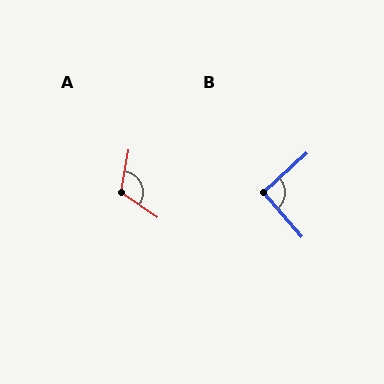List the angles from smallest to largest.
B (92°), A (114°).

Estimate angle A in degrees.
Approximately 114 degrees.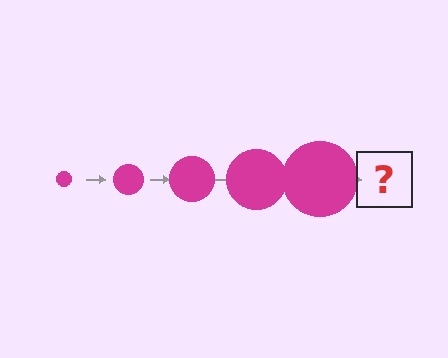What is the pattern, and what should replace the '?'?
The pattern is that the circle gets progressively larger each step. The '?' should be a magenta circle, larger than the previous one.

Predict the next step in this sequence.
The next step is a magenta circle, larger than the previous one.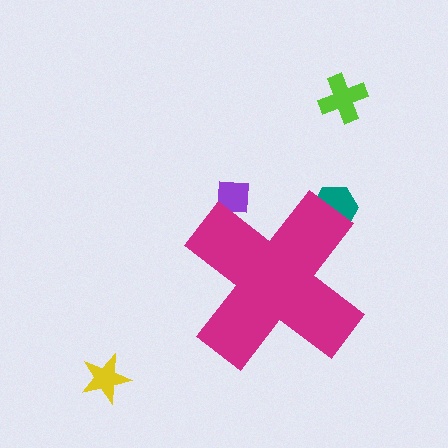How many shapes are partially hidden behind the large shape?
2 shapes are partially hidden.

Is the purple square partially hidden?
Yes, the purple square is partially hidden behind the magenta cross.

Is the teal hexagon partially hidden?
Yes, the teal hexagon is partially hidden behind the magenta cross.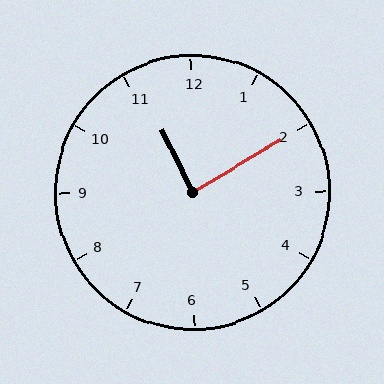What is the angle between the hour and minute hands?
Approximately 85 degrees.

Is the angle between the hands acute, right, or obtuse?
It is right.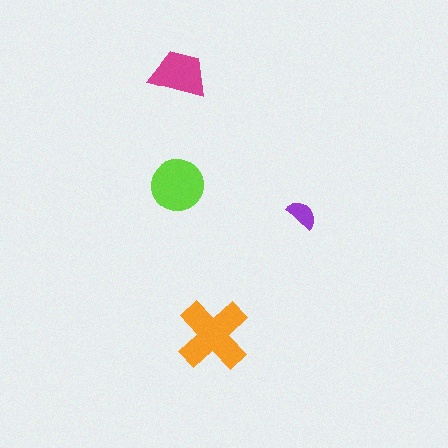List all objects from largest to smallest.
The orange cross, the lime circle, the magenta trapezoid, the purple semicircle.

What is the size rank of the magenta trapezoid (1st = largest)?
3rd.